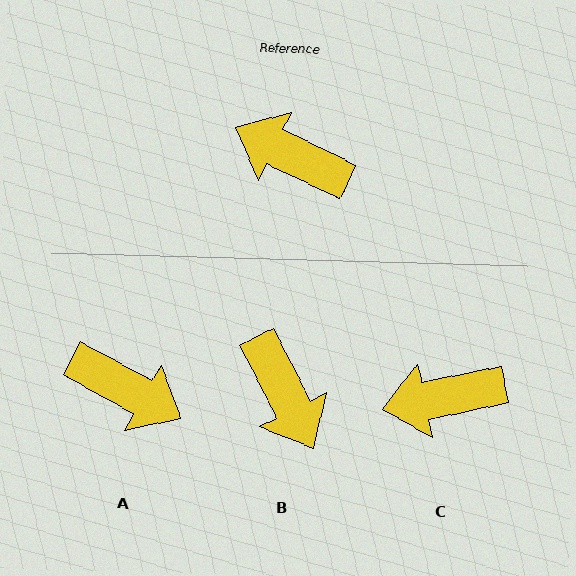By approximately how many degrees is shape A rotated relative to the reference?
Approximately 177 degrees counter-clockwise.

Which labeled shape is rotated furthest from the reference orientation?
A, about 177 degrees away.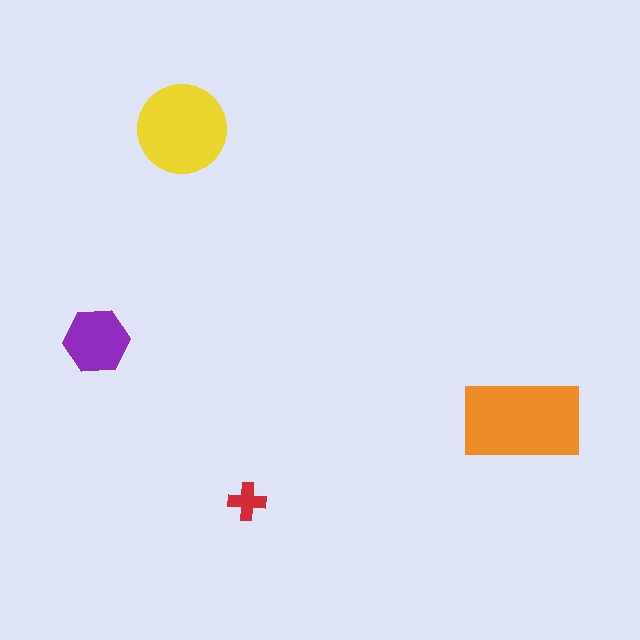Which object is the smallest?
The red cross.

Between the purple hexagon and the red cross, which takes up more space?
The purple hexagon.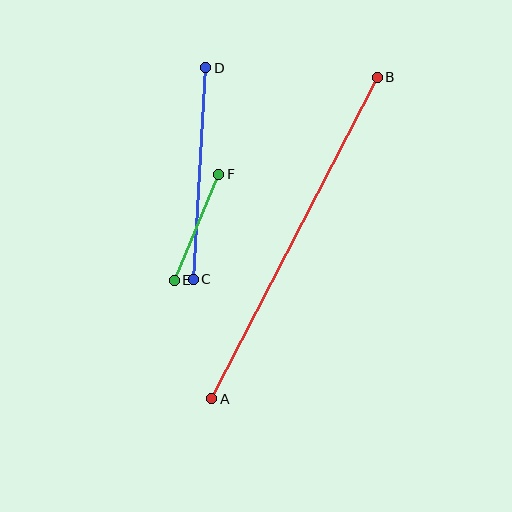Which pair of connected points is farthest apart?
Points A and B are farthest apart.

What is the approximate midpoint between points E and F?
The midpoint is at approximately (197, 227) pixels.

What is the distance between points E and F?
The distance is approximately 115 pixels.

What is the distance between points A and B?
The distance is approximately 362 pixels.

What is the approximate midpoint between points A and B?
The midpoint is at approximately (295, 238) pixels.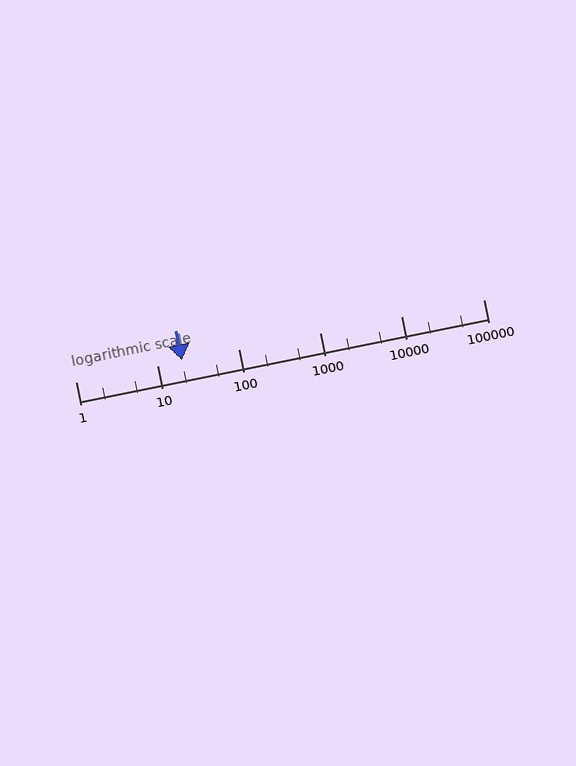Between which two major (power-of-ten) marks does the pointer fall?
The pointer is between 10 and 100.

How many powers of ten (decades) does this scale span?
The scale spans 5 decades, from 1 to 100000.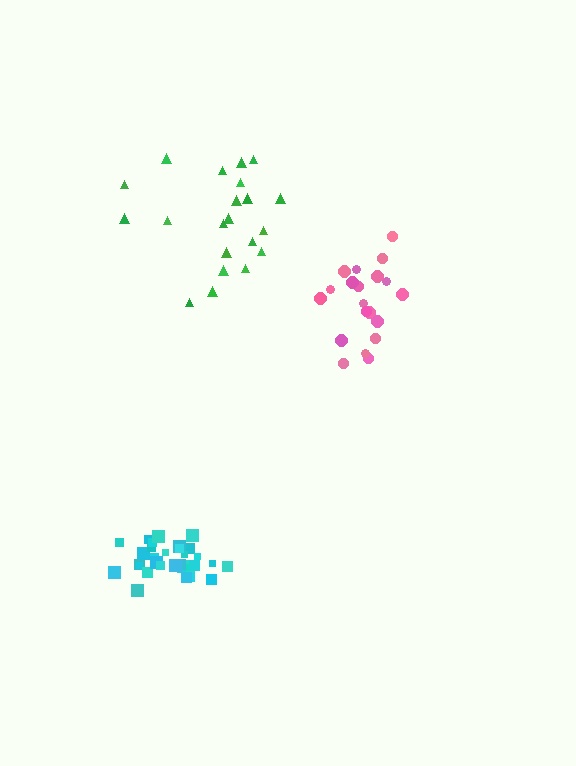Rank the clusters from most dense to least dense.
cyan, pink, green.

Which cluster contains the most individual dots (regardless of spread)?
Cyan (33).